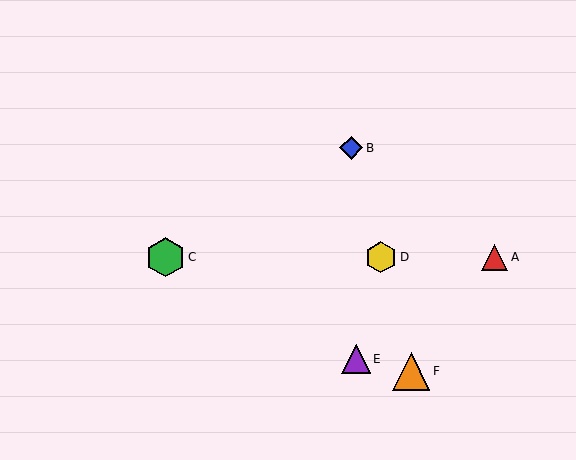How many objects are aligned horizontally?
3 objects (A, C, D) are aligned horizontally.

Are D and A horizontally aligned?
Yes, both are at y≈257.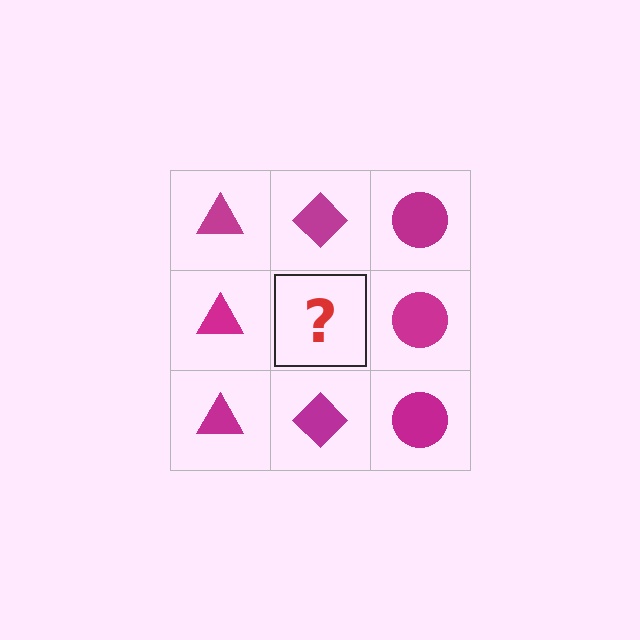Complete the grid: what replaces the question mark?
The question mark should be replaced with a magenta diamond.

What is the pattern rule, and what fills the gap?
The rule is that each column has a consistent shape. The gap should be filled with a magenta diamond.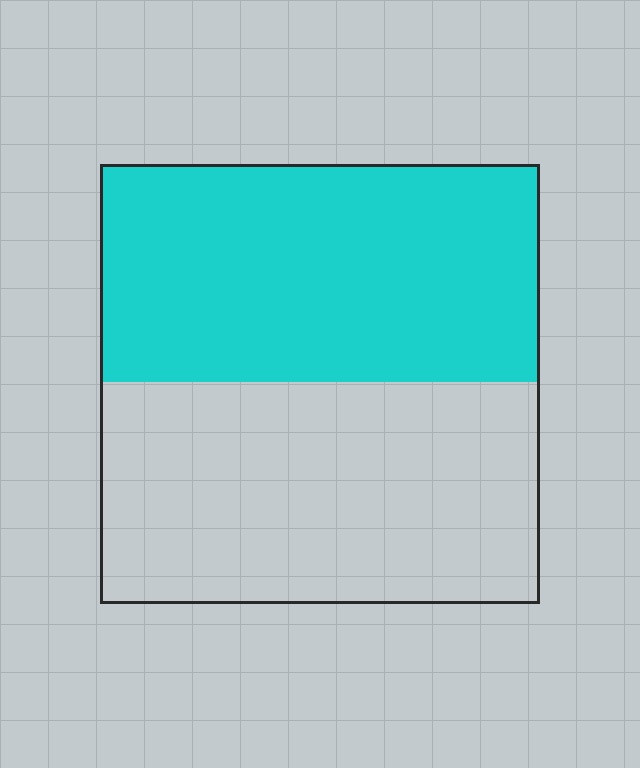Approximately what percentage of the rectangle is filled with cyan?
Approximately 50%.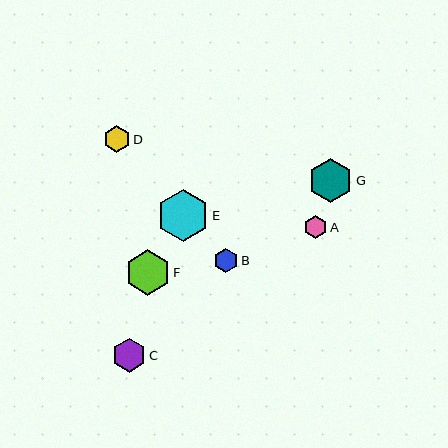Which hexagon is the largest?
Hexagon E is the largest with a size of approximately 51 pixels.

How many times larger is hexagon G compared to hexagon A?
Hexagon G is approximately 1.9 times the size of hexagon A.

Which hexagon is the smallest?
Hexagon A is the smallest with a size of approximately 23 pixels.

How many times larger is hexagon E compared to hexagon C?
Hexagon E is approximately 1.5 times the size of hexagon C.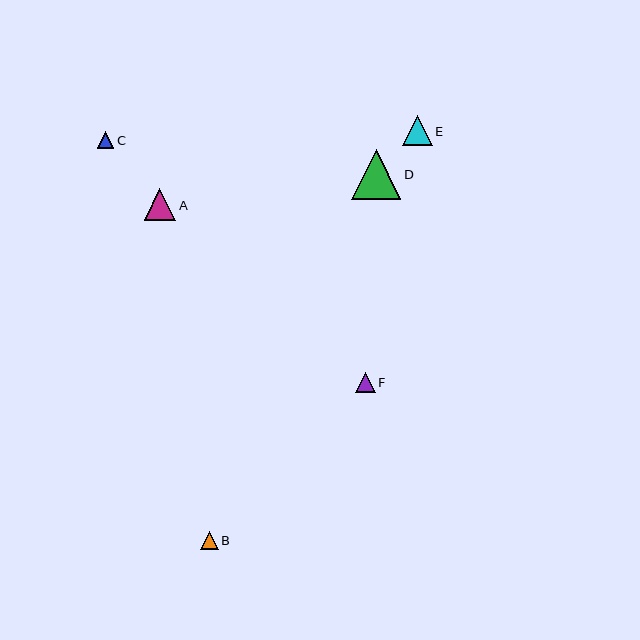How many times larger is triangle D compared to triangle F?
Triangle D is approximately 2.4 times the size of triangle F.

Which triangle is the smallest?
Triangle C is the smallest with a size of approximately 16 pixels.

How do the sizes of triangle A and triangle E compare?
Triangle A and triangle E are approximately the same size.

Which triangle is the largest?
Triangle D is the largest with a size of approximately 49 pixels.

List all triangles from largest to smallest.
From largest to smallest: D, A, E, F, B, C.